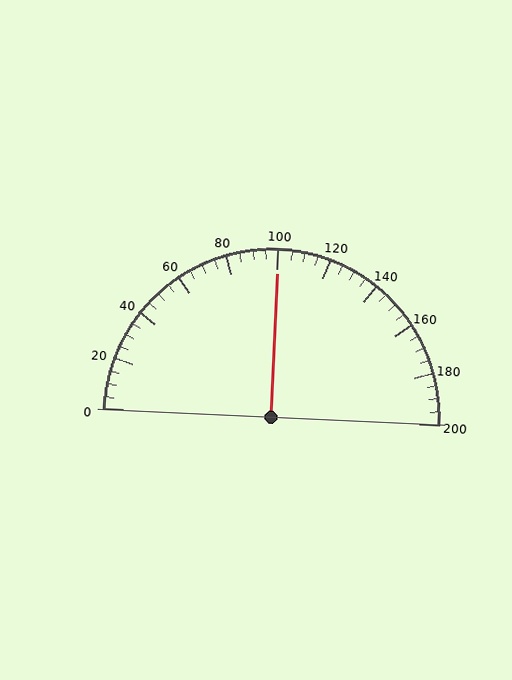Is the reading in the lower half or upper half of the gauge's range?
The reading is in the upper half of the range (0 to 200).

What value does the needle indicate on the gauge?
The needle indicates approximately 100.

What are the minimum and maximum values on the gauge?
The gauge ranges from 0 to 200.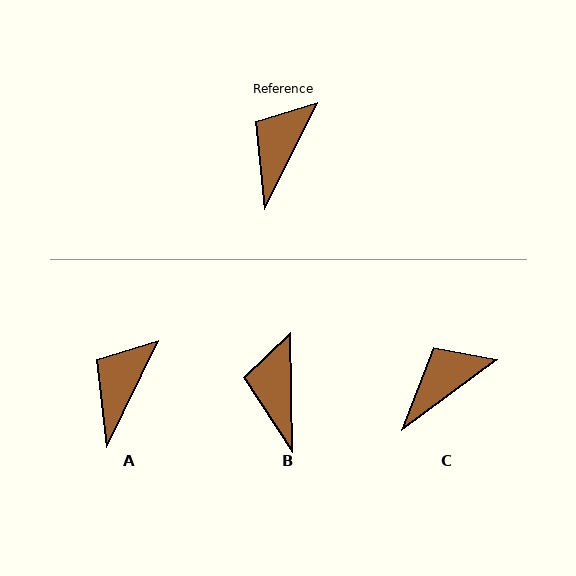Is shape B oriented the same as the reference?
No, it is off by about 27 degrees.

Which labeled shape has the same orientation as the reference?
A.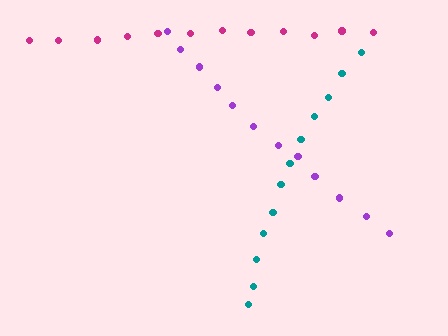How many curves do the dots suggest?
There are 3 distinct paths.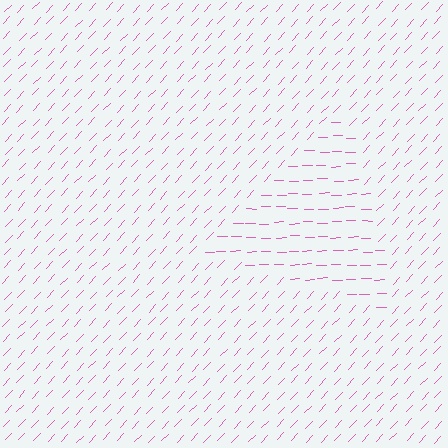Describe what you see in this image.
The image is filled with small pink line segments. A triangle region in the image has lines oriented differently from the surrounding lines, creating a visible texture boundary.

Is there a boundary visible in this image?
Yes, there is a texture boundary formed by a change in line orientation.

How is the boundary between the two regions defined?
The boundary is defined purely by a change in line orientation (approximately 45 degrees difference). All lines are the same color and thickness.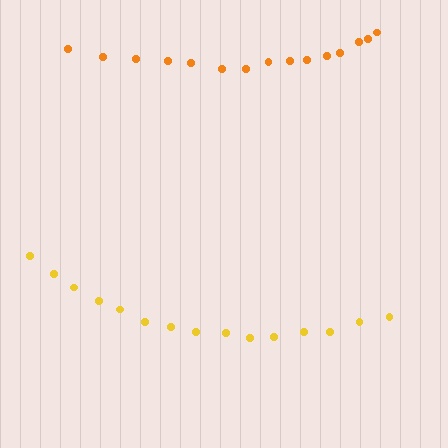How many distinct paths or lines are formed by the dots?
There are 2 distinct paths.